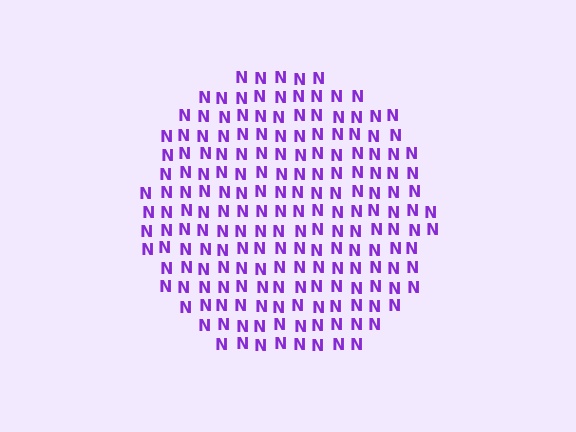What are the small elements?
The small elements are letter N's.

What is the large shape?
The large shape is a circle.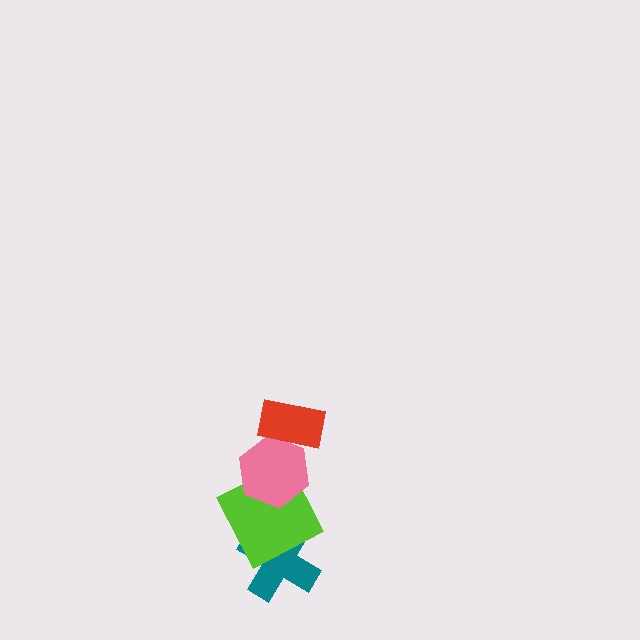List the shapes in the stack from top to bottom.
From top to bottom: the red rectangle, the pink hexagon, the lime square, the teal cross.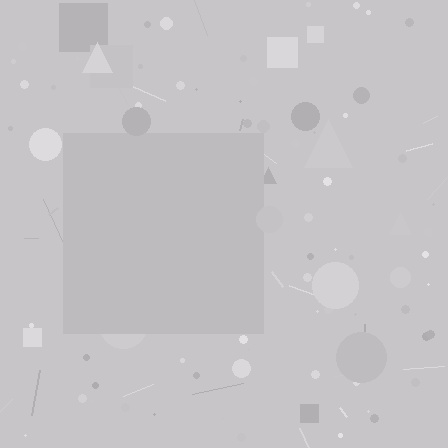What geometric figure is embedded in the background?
A square is embedded in the background.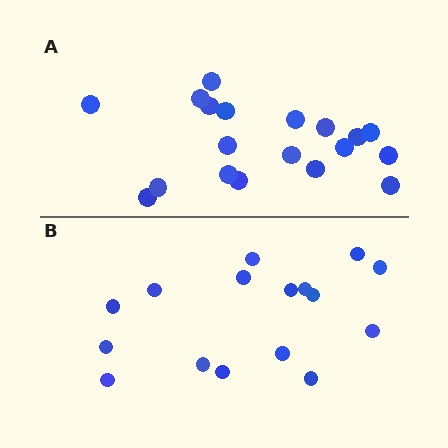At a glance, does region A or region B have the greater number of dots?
Region A (the top region) has more dots.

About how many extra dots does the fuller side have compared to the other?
Region A has just a few more — roughly 2 or 3 more dots than region B.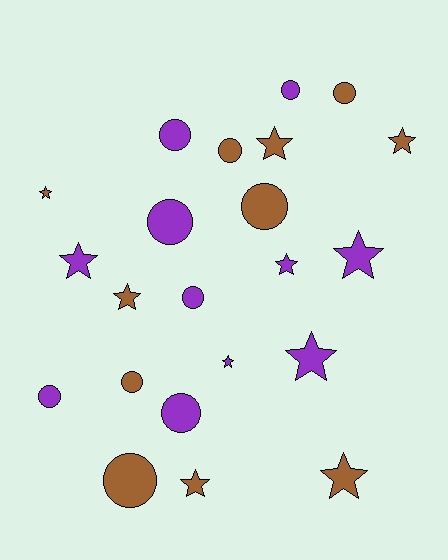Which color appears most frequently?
Brown, with 11 objects.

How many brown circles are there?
There are 5 brown circles.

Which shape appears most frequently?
Star, with 11 objects.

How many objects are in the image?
There are 22 objects.